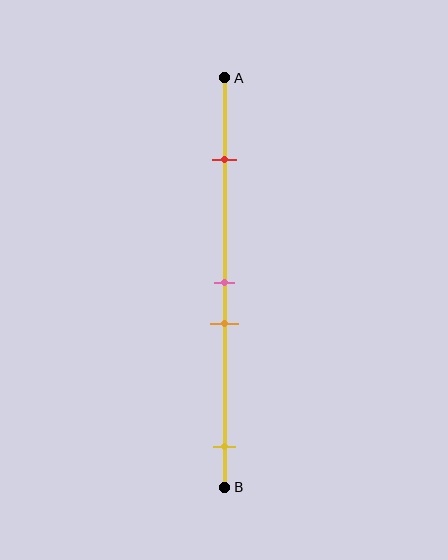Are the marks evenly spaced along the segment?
No, the marks are not evenly spaced.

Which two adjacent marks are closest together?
The pink and orange marks are the closest adjacent pair.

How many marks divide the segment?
There are 4 marks dividing the segment.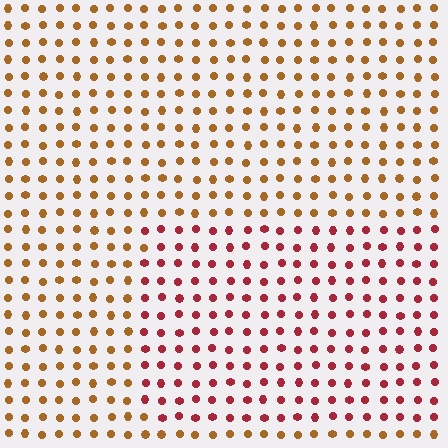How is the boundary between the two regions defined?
The boundary is defined purely by a slight shift in hue (about 41 degrees). Spacing, size, and orientation are identical on both sides.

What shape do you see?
I see a rectangle.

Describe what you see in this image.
The image is filled with small brown elements in a uniform arrangement. A rectangle-shaped region is visible where the elements are tinted to a slightly different hue, forming a subtle color boundary.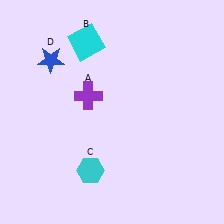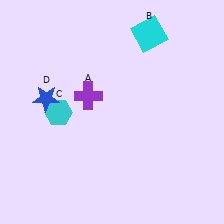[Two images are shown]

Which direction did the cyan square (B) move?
The cyan square (B) moved right.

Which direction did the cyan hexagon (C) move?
The cyan hexagon (C) moved up.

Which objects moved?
The objects that moved are: the cyan square (B), the cyan hexagon (C), the blue star (D).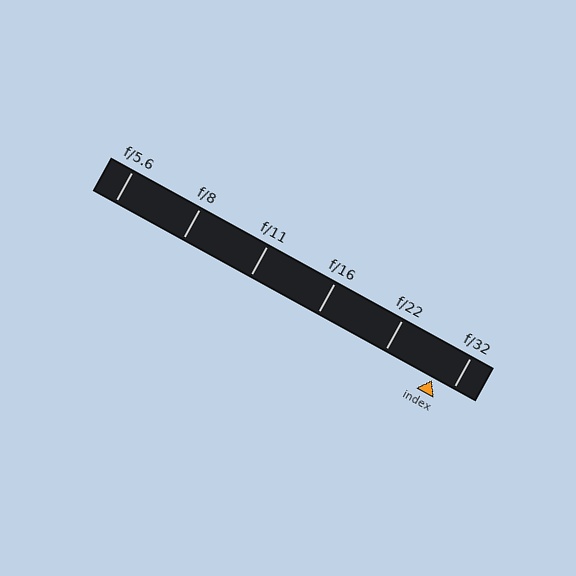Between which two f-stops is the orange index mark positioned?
The index mark is between f/22 and f/32.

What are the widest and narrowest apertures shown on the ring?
The widest aperture shown is f/5.6 and the narrowest is f/32.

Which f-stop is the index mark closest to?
The index mark is closest to f/32.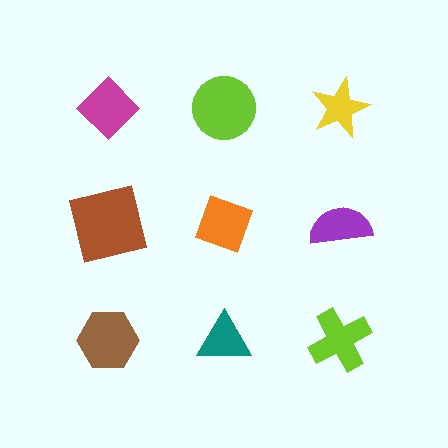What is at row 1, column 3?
A yellow star.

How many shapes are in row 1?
3 shapes.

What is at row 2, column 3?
A purple semicircle.